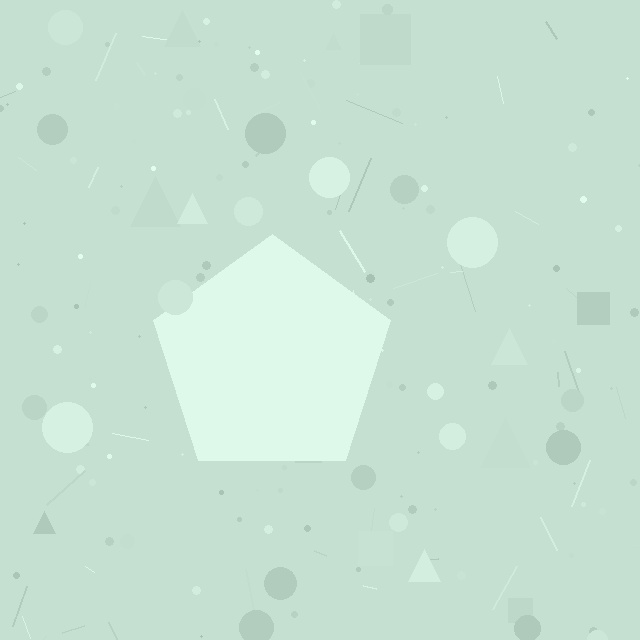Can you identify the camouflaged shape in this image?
The camouflaged shape is a pentagon.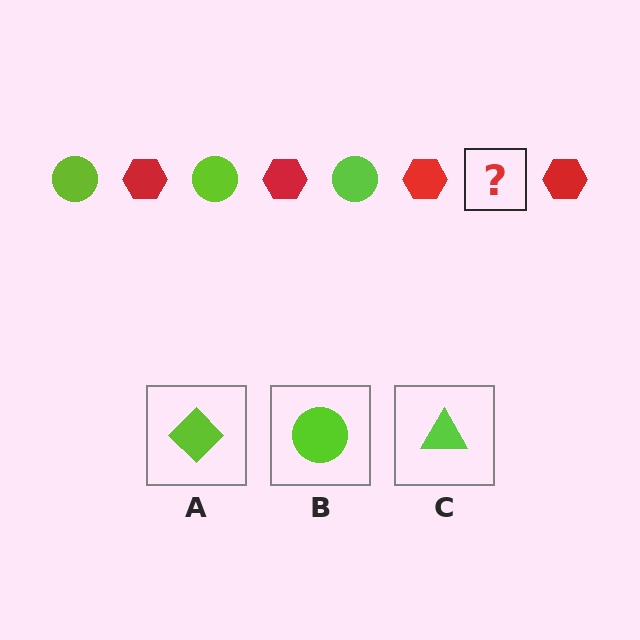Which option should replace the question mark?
Option B.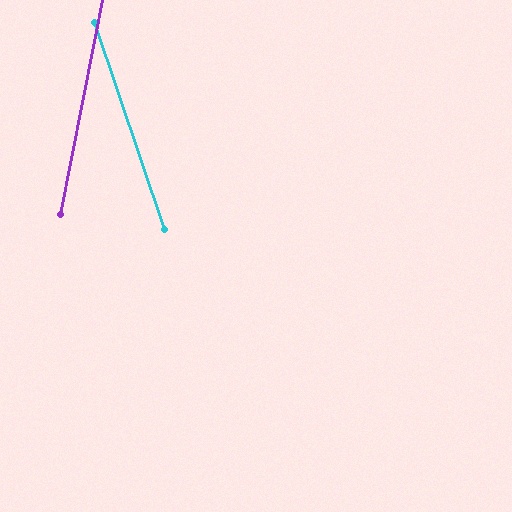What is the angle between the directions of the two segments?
Approximately 30 degrees.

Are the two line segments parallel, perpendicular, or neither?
Neither parallel nor perpendicular — they differ by about 30°.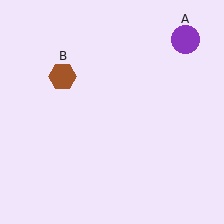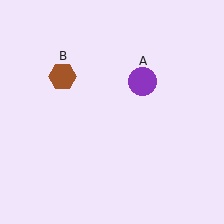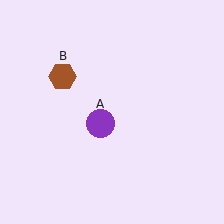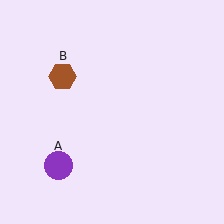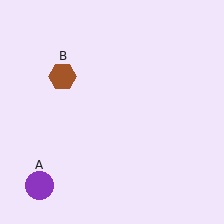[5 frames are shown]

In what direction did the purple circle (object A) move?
The purple circle (object A) moved down and to the left.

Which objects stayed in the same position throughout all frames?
Brown hexagon (object B) remained stationary.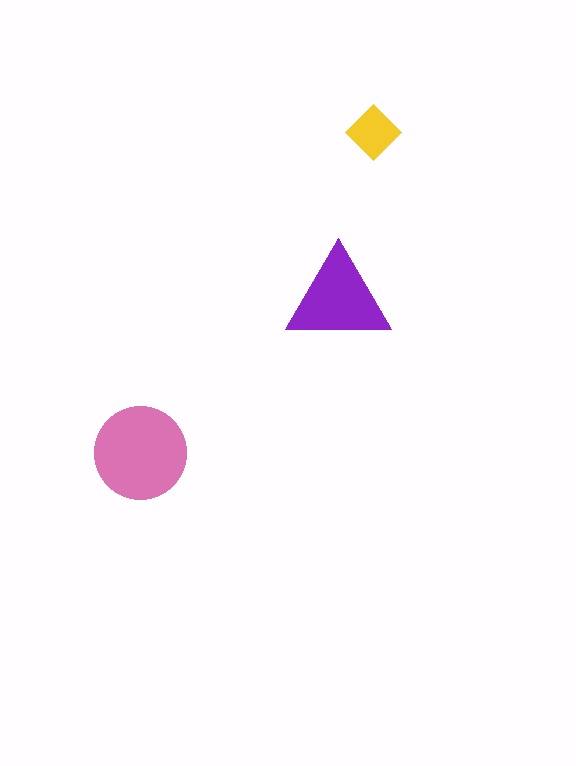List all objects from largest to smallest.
The pink circle, the purple triangle, the yellow diamond.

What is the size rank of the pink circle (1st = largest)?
1st.